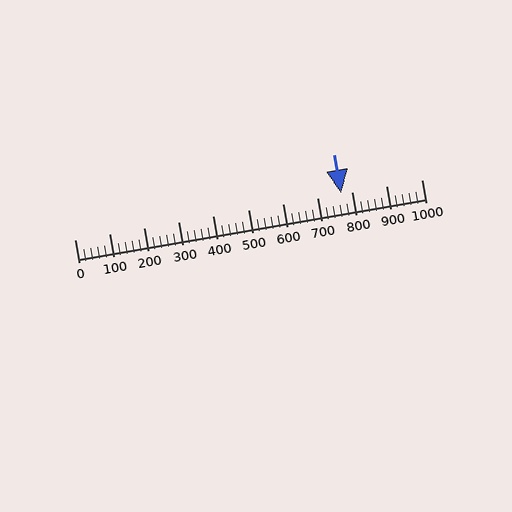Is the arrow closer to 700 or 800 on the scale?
The arrow is closer to 800.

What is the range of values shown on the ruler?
The ruler shows values from 0 to 1000.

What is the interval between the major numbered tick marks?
The major tick marks are spaced 100 units apart.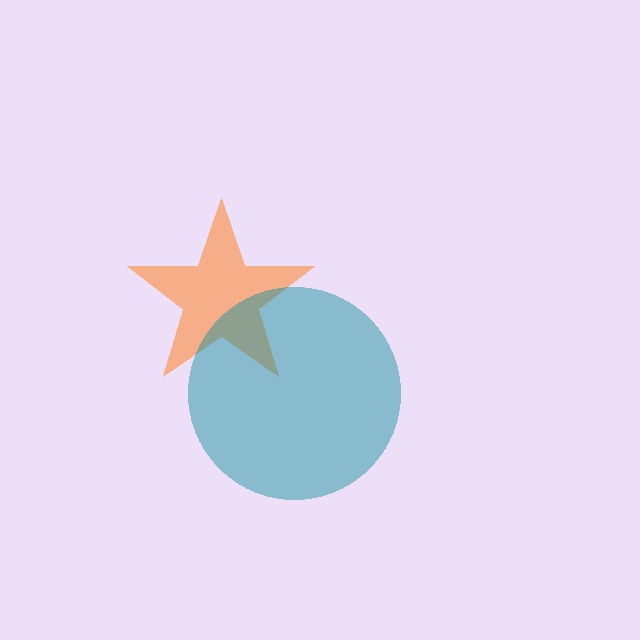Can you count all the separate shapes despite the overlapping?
Yes, there are 2 separate shapes.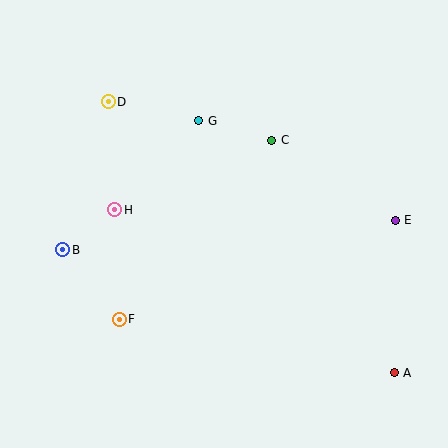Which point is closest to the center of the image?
Point C at (272, 140) is closest to the center.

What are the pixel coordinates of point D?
Point D is at (108, 102).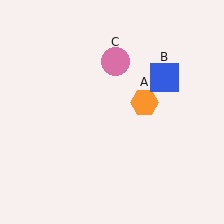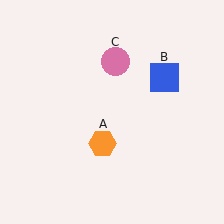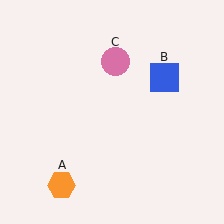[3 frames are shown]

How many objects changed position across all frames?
1 object changed position: orange hexagon (object A).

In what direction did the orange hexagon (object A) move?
The orange hexagon (object A) moved down and to the left.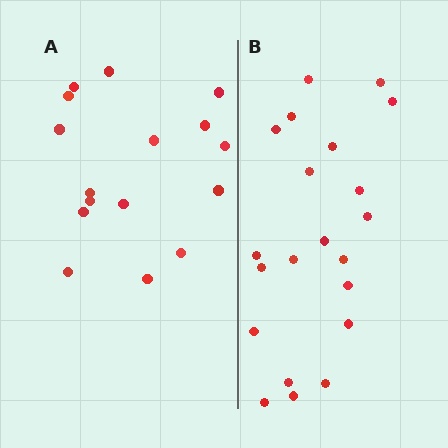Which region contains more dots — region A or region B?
Region B (the right region) has more dots.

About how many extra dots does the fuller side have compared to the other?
Region B has about 5 more dots than region A.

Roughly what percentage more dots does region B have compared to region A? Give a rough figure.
About 30% more.